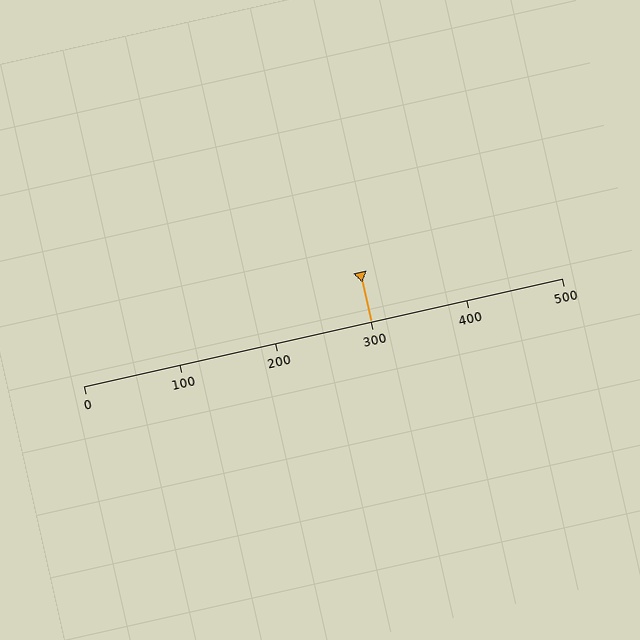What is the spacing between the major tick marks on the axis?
The major ticks are spaced 100 apart.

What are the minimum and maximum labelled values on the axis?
The axis runs from 0 to 500.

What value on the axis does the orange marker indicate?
The marker indicates approximately 300.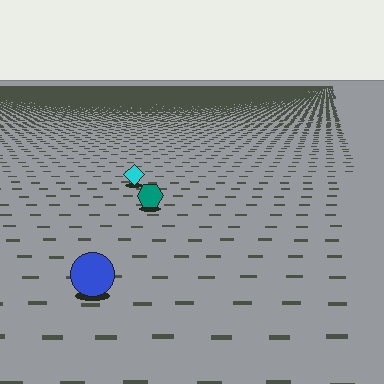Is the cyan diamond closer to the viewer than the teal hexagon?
No. The teal hexagon is closer — you can tell from the texture gradient: the ground texture is coarser near it.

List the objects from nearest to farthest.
From nearest to farthest: the blue circle, the teal hexagon, the cyan diamond.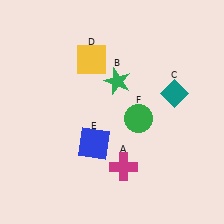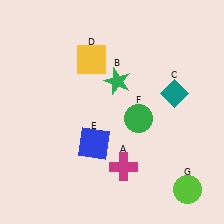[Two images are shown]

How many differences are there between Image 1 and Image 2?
There is 1 difference between the two images.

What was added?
A lime circle (G) was added in Image 2.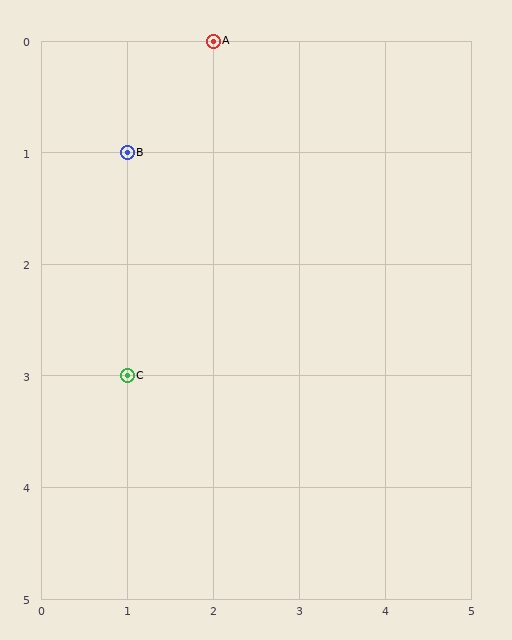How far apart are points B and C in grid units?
Points B and C are 2 rows apart.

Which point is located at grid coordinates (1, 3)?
Point C is at (1, 3).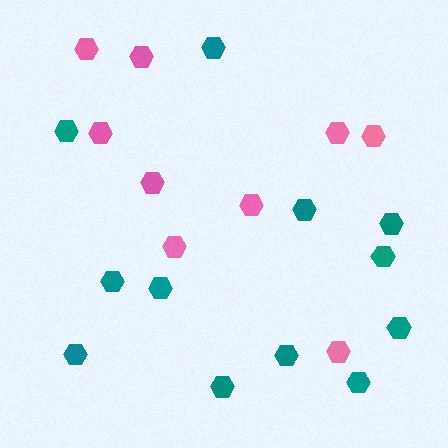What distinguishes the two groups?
There are 2 groups: one group of teal hexagons (12) and one group of pink hexagons (9).